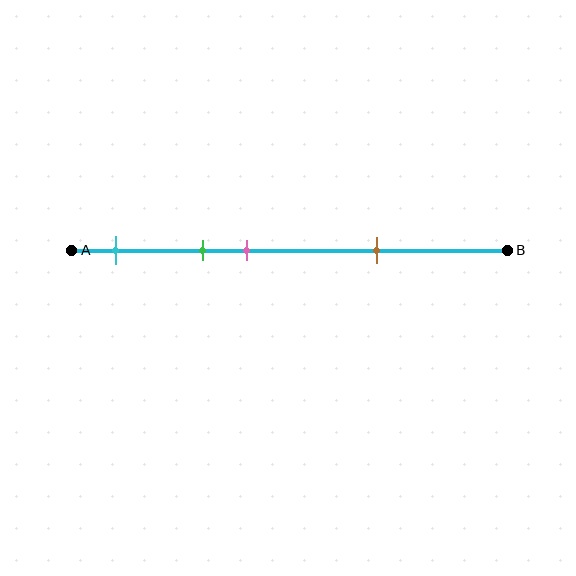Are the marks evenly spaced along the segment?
No, the marks are not evenly spaced.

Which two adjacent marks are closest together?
The green and pink marks are the closest adjacent pair.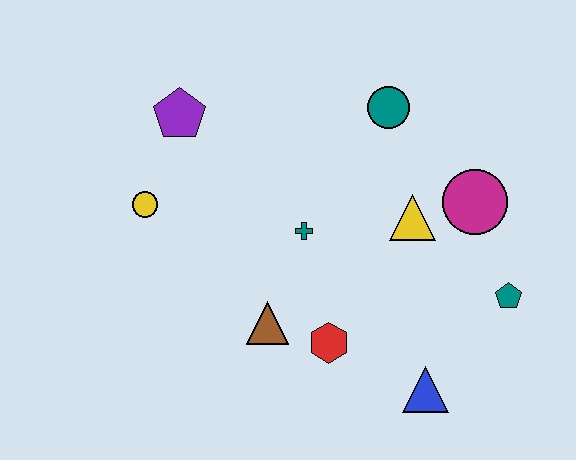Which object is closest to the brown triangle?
The red hexagon is closest to the brown triangle.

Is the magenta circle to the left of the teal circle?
No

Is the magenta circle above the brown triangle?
Yes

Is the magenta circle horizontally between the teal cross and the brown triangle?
No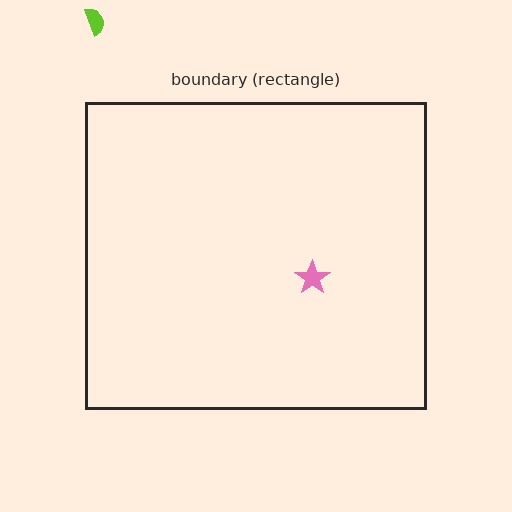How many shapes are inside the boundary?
1 inside, 1 outside.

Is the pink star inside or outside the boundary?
Inside.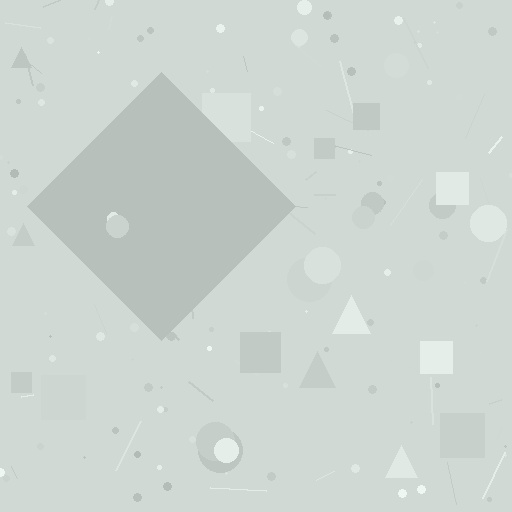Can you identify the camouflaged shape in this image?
The camouflaged shape is a diamond.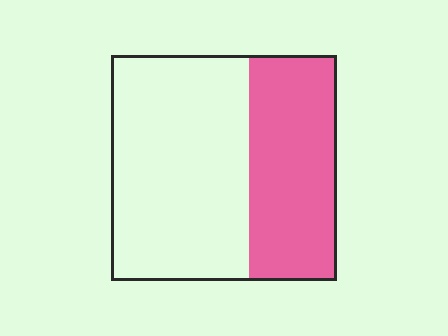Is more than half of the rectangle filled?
No.